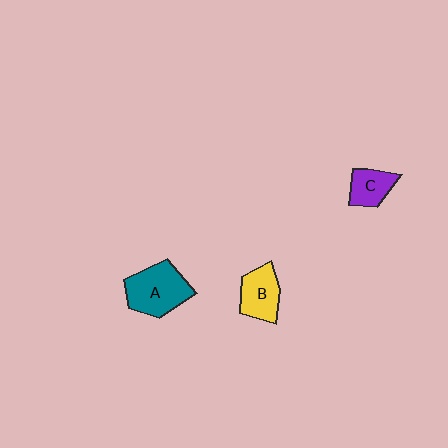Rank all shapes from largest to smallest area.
From largest to smallest: A (teal), B (yellow), C (purple).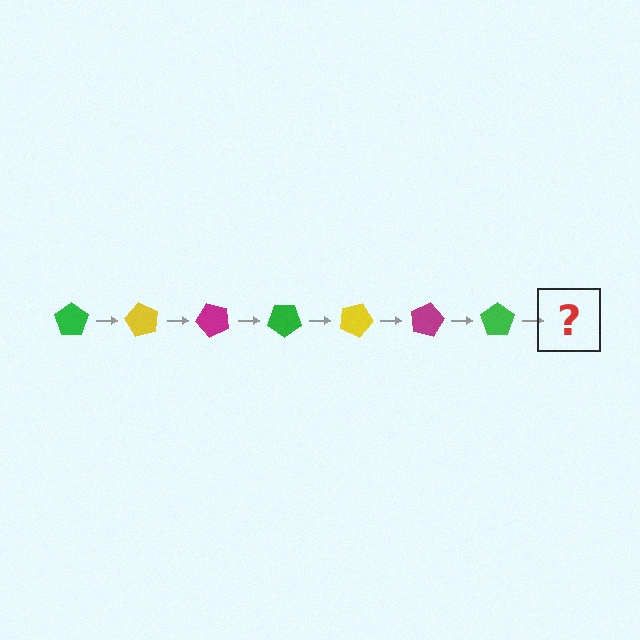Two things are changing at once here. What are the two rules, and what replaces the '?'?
The two rules are that it rotates 60 degrees each step and the color cycles through green, yellow, and magenta. The '?' should be a yellow pentagon, rotated 420 degrees from the start.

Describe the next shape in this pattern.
It should be a yellow pentagon, rotated 420 degrees from the start.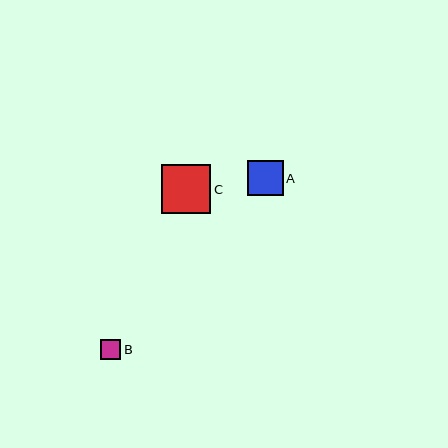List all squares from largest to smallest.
From largest to smallest: C, A, B.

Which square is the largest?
Square C is the largest with a size of approximately 50 pixels.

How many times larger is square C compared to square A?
Square C is approximately 1.4 times the size of square A.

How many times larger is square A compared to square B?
Square A is approximately 1.8 times the size of square B.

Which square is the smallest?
Square B is the smallest with a size of approximately 20 pixels.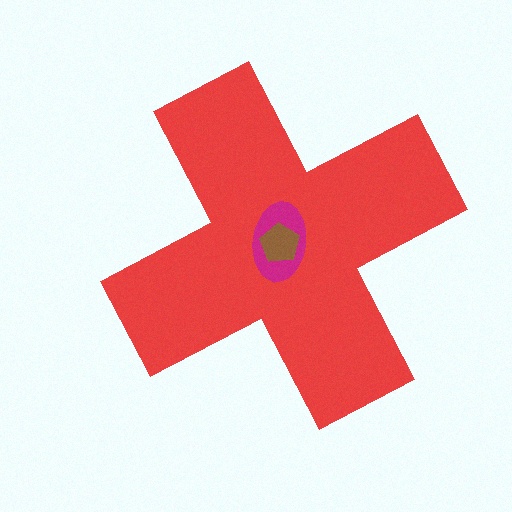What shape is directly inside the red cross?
The magenta ellipse.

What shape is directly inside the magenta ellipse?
The brown pentagon.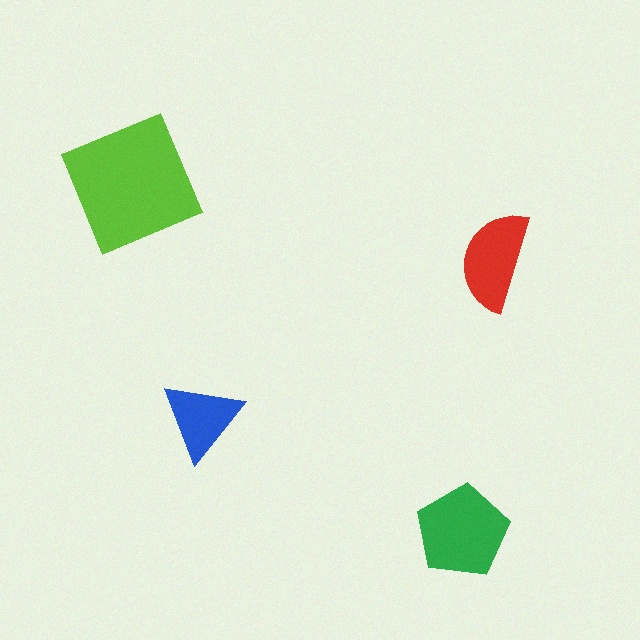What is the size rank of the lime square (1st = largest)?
1st.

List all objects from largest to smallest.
The lime square, the green pentagon, the red semicircle, the blue triangle.